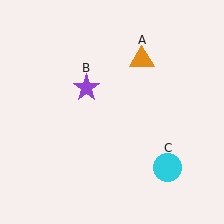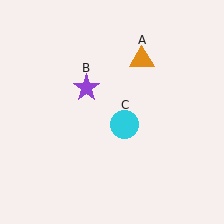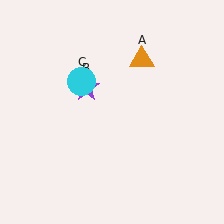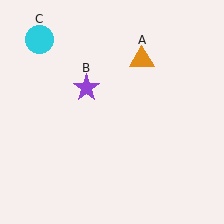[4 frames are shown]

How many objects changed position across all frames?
1 object changed position: cyan circle (object C).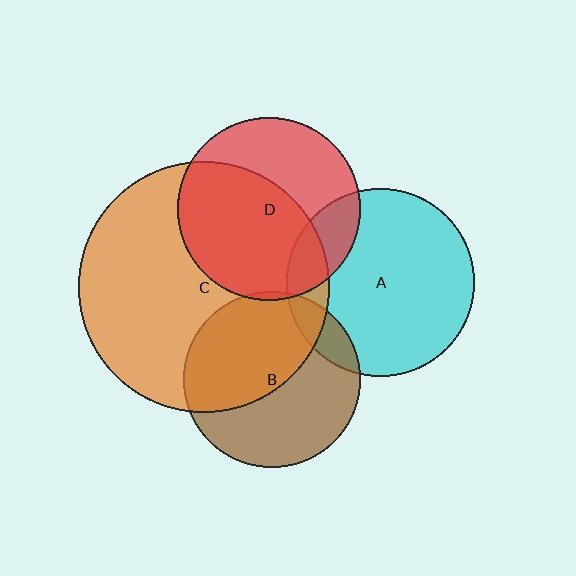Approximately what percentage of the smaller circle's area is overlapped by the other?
Approximately 60%.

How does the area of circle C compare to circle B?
Approximately 2.0 times.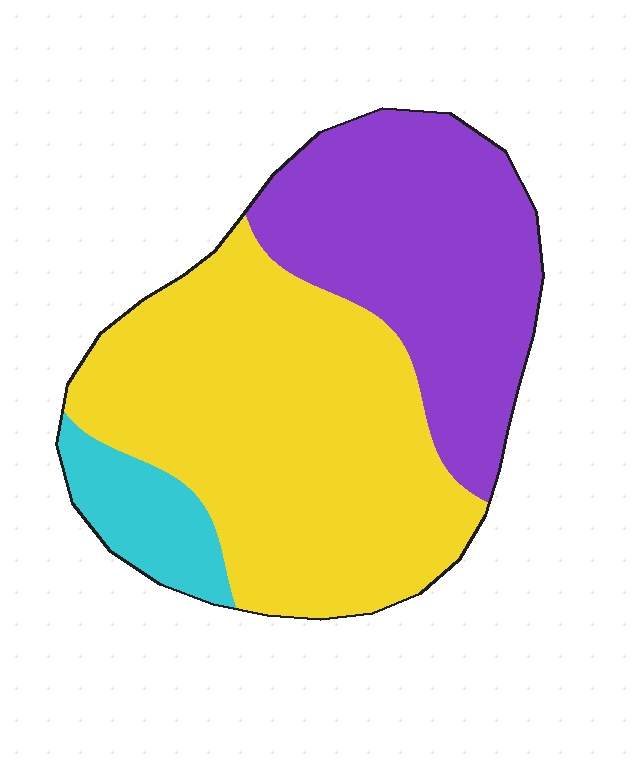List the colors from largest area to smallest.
From largest to smallest: yellow, purple, cyan.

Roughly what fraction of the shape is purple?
Purple covers roughly 35% of the shape.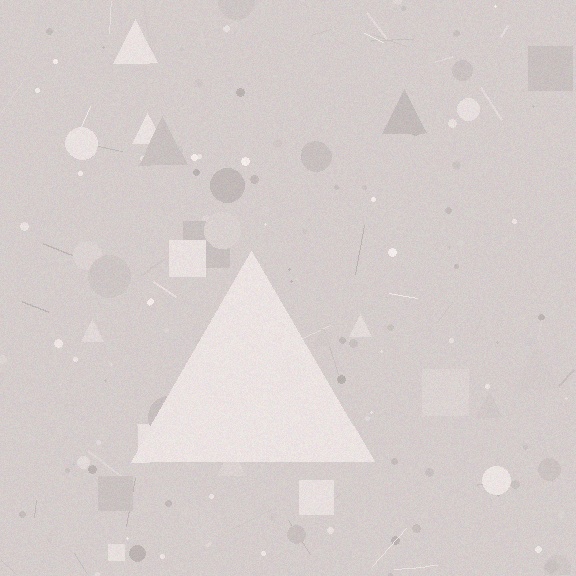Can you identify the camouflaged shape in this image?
The camouflaged shape is a triangle.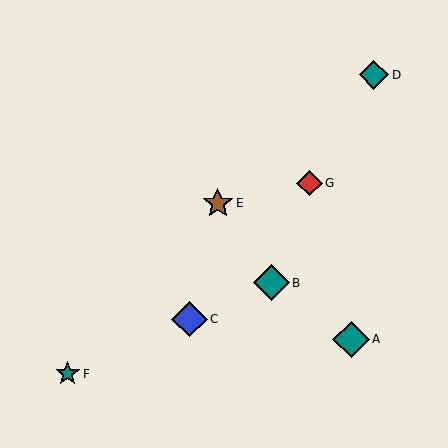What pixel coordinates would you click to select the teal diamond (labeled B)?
Click at (271, 283) to select the teal diamond B.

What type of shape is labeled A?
Shape A is a teal diamond.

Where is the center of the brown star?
The center of the brown star is at (218, 203).